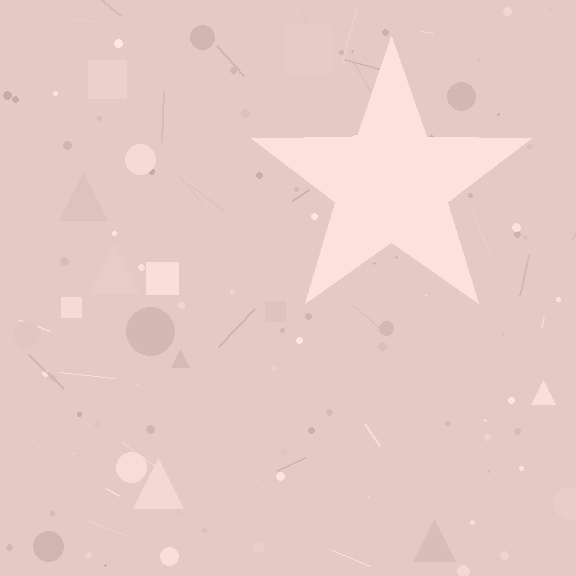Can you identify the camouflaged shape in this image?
The camouflaged shape is a star.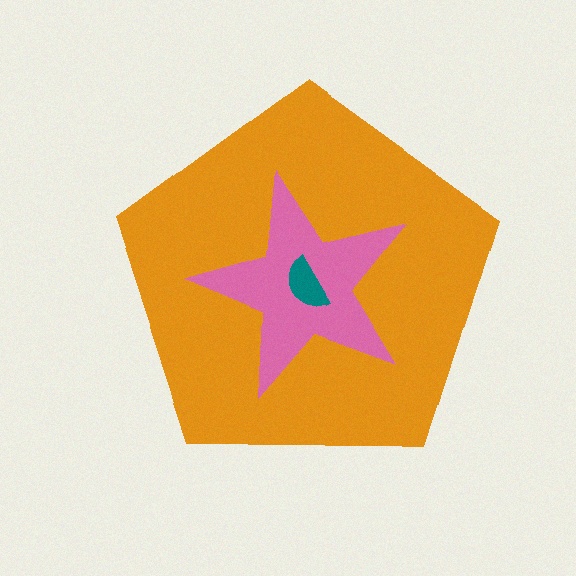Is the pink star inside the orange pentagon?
Yes.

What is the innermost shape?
The teal semicircle.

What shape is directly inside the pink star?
The teal semicircle.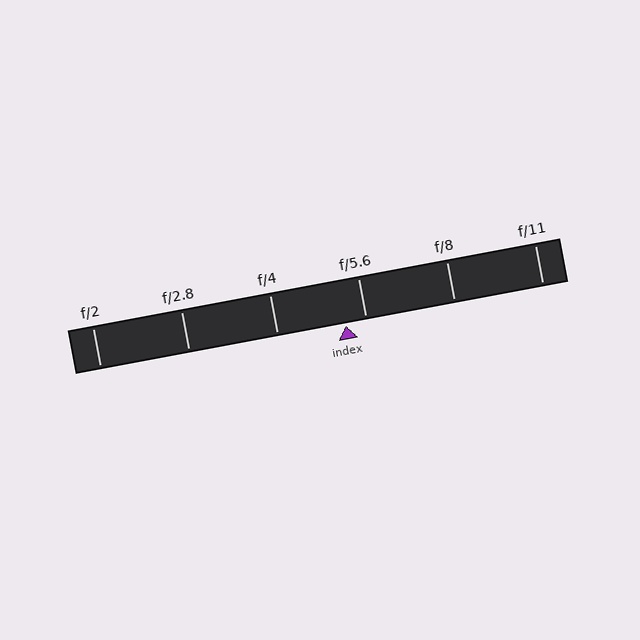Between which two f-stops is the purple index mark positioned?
The index mark is between f/4 and f/5.6.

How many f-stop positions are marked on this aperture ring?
There are 6 f-stop positions marked.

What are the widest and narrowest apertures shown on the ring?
The widest aperture shown is f/2 and the narrowest is f/11.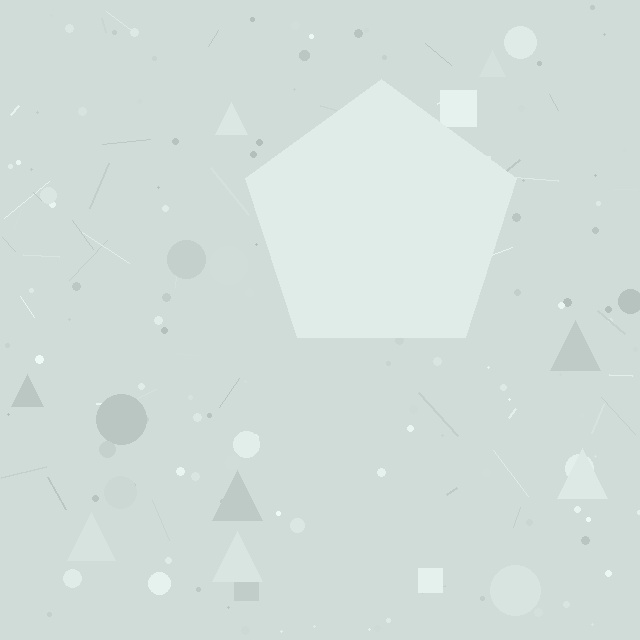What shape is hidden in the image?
A pentagon is hidden in the image.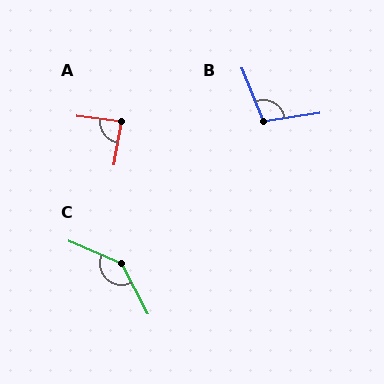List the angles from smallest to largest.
A (86°), B (103°), C (141°).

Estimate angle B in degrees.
Approximately 103 degrees.